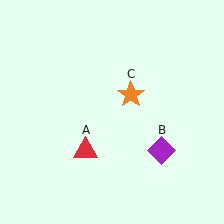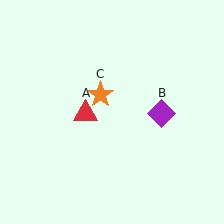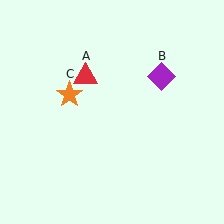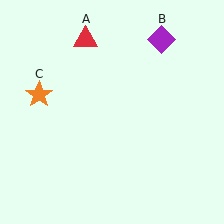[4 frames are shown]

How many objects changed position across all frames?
3 objects changed position: red triangle (object A), purple diamond (object B), orange star (object C).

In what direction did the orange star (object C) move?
The orange star (object C) moved left.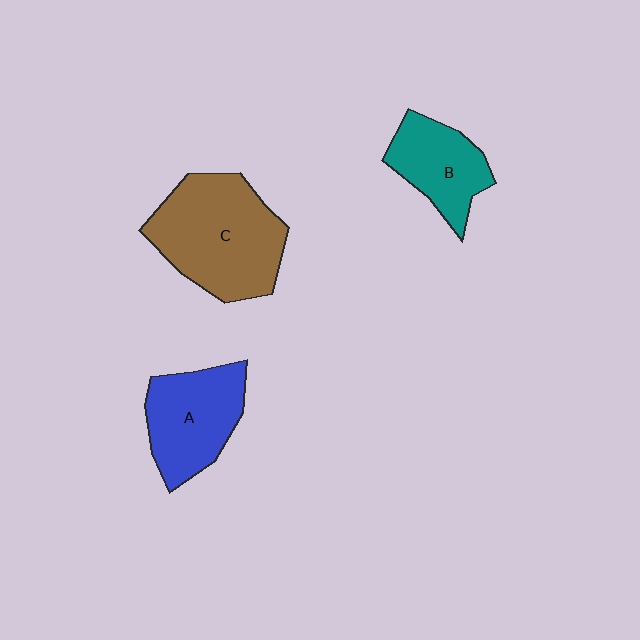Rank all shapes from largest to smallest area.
From largest to smallest: C (brown), A (blue), B (teal).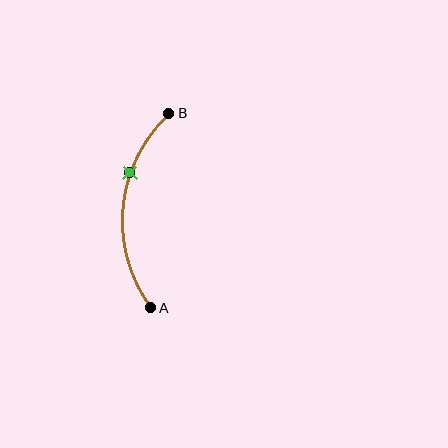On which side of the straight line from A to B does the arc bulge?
The arc bulges to the left of the straight line connecting A and B.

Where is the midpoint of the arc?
The arc midpoint is the point on the curve farthest from the straight line joining A and B. It sits to the left of that line.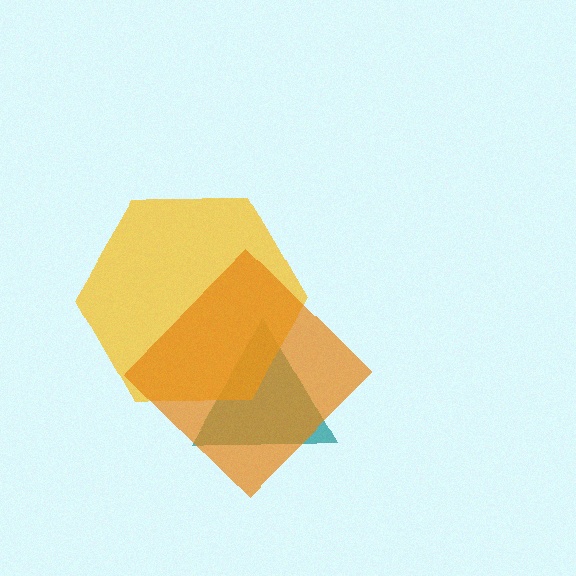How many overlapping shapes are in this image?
There are 3 overlapping shapes in the image.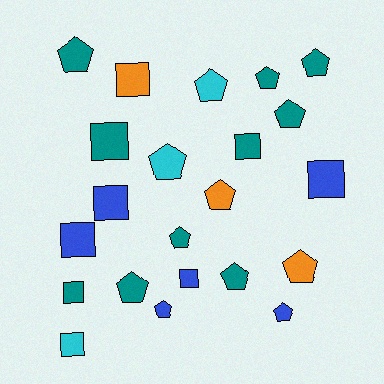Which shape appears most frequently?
Pentagon, with 13 objects.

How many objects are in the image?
There are 22 objects.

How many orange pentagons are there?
There are 2 orange pentagons.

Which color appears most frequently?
Teal, with 10 objects.